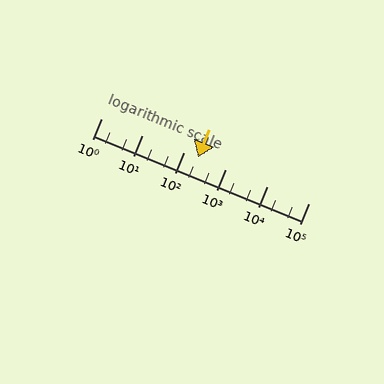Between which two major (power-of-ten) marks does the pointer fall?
The pointer is between 100 and 1000.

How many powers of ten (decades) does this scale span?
The scale spans 5 decades, from 1 to 100000.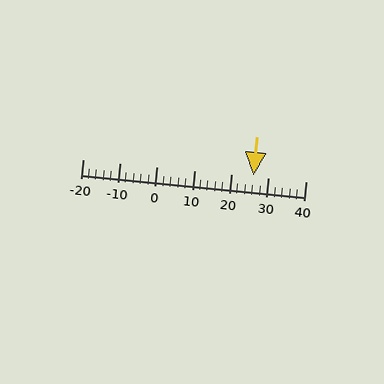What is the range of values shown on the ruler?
The ruler shows values from -20 to 40.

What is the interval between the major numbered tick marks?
The major tick marks are spaced 10 units apart.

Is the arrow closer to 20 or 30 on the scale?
The arrow is closer to 30.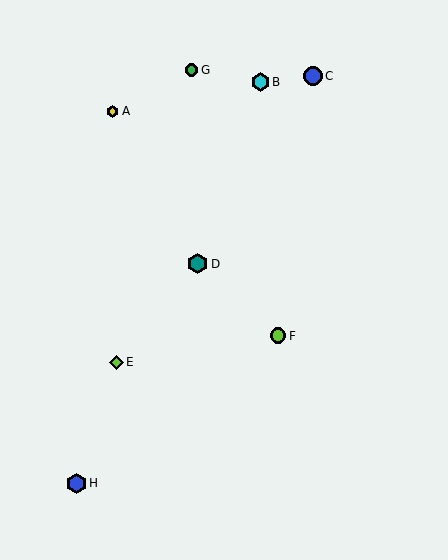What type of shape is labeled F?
Shape F is a lime circle.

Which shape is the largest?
The blue hexagon (labeled H) is the largest.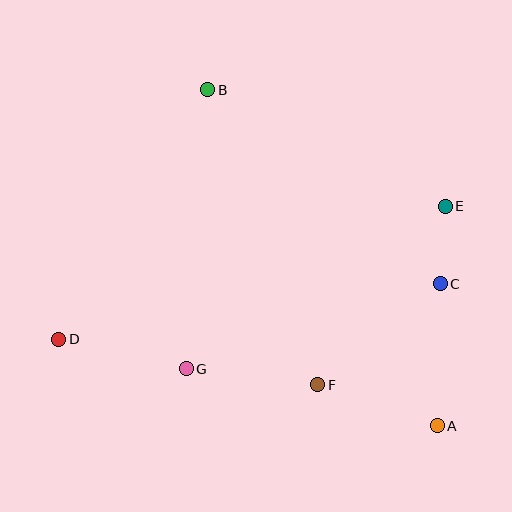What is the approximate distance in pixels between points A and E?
The distance between A and E is approximately 220 pixels.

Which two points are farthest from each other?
Points D and E are farthest from each other.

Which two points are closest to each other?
Points C and E are closest to each other.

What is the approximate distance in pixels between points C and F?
The distance between C and F is approximately 158 pixels.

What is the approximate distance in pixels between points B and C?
The distance between B and C is approximately 303 pixels.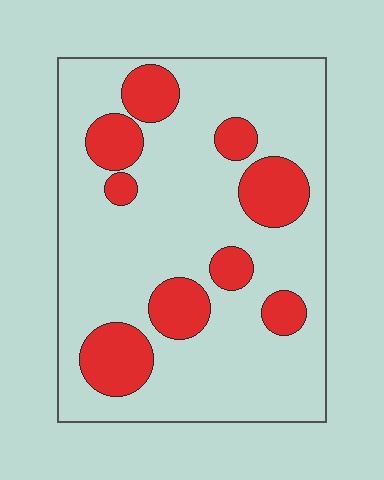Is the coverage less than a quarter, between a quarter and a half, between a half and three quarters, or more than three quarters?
Less than a quarter.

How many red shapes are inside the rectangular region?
9.